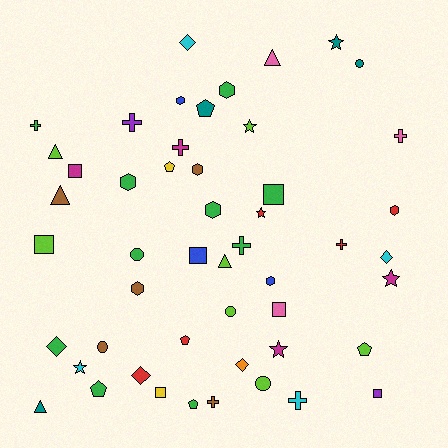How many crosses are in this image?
There are 8 crosses.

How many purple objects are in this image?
There are 2 purple objects.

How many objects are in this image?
There are 50 objects.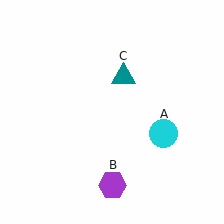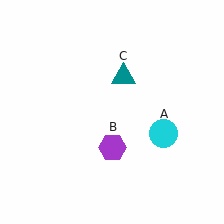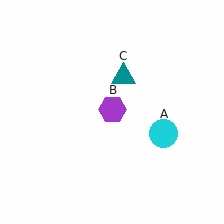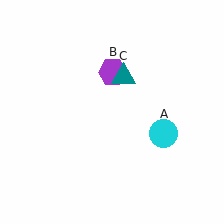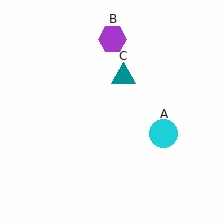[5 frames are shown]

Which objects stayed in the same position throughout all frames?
Cyan circle (object A) and teal triangle (object C) remained stationary.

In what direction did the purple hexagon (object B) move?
The purple hexagon (object B) moved up.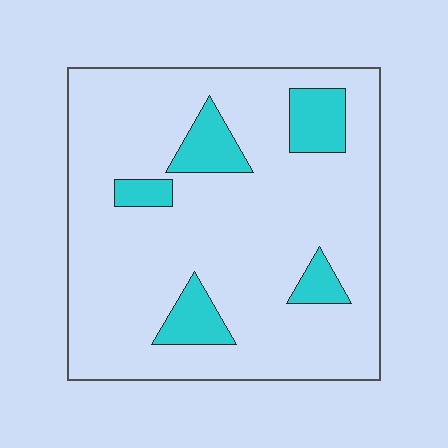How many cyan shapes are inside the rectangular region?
5.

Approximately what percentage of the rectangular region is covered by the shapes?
Approximately 15%.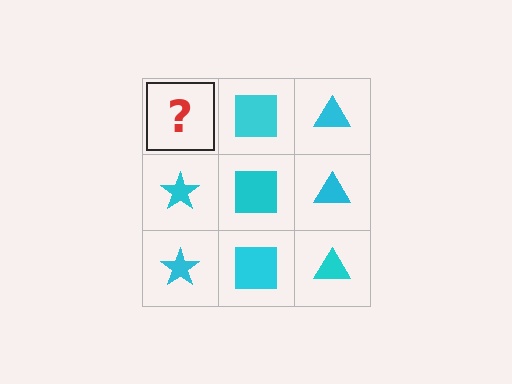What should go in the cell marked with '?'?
The missing cell should contain a cyan star.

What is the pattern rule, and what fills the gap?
The rule is that each column has a consistent shape. The gap should be filled with a cyan star.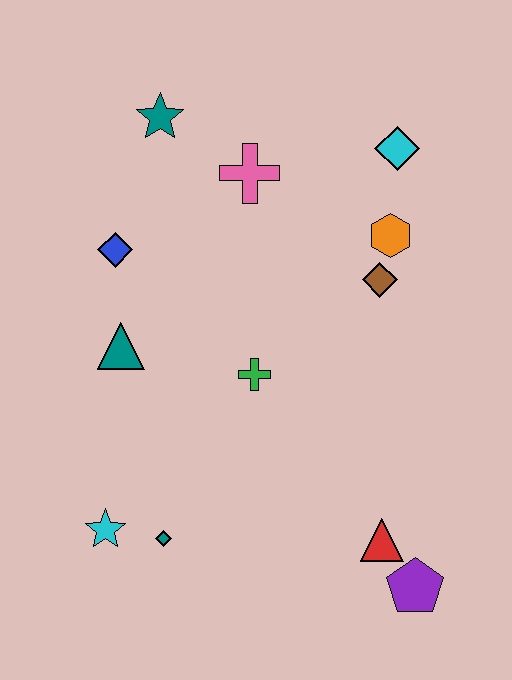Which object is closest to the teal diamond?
The cyan star is closest to the teal diamond.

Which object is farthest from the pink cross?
The purple pentagon is farthest from the pink cross.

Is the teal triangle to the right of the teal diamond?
No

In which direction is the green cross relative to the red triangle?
The green cross is above the red triangle.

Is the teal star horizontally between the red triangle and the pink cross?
No